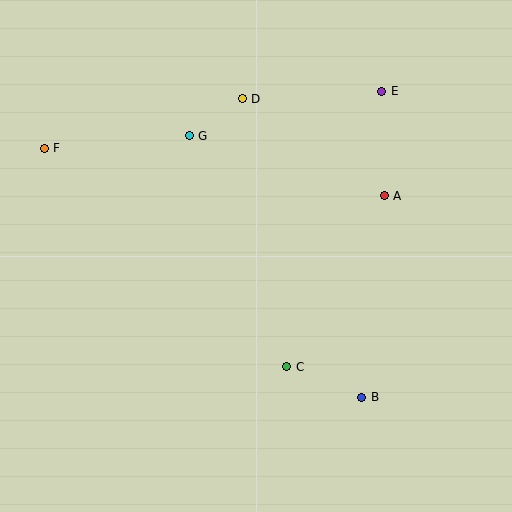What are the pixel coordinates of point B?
Point B is at (362, 397).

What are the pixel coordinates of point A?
Point A is at (384, 196).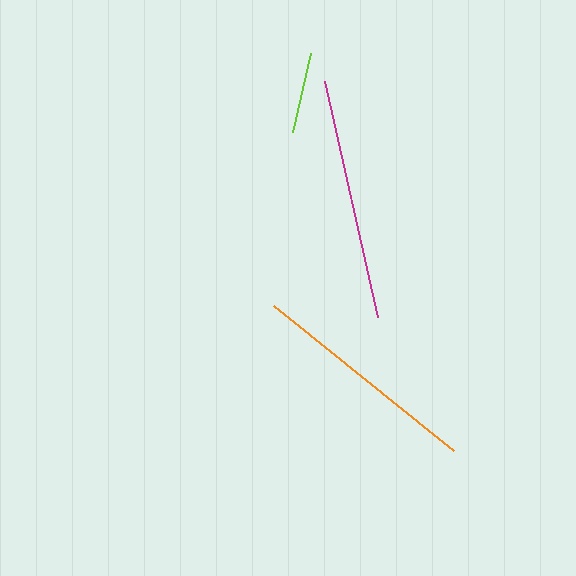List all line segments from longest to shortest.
From longest to shortest: magenta, orange, lime.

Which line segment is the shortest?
The lime line is the shortest at approximately 81 pixels.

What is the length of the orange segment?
The orange segment is approximately 231 pixels long.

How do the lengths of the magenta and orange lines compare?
The magenta and orange lines are approximately the same length.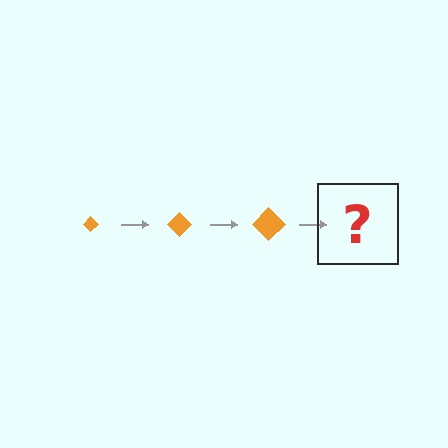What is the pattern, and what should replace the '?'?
The pattern is that the diamond gets progressively larger each step. The '?' should be an orange diamond, larger than the previous one.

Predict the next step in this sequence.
The next step is an orange diamond, larger than the previous one.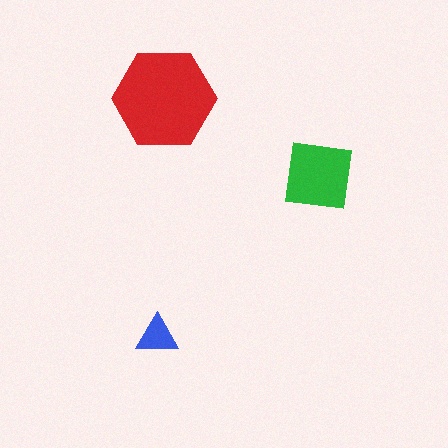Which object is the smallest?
The blue triangle.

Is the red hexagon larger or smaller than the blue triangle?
Larger.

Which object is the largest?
The red hexagon.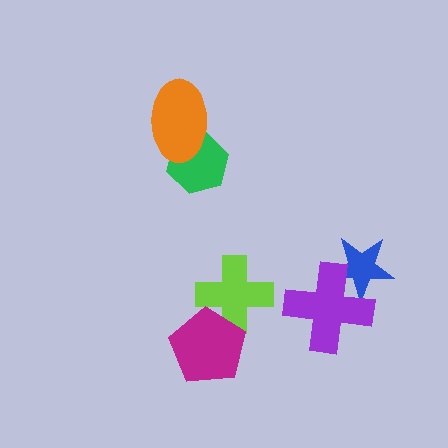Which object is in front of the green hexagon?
The orange ellipse is in front of the green hexagon.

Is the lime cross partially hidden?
Yes, it is partially covered by another shape.